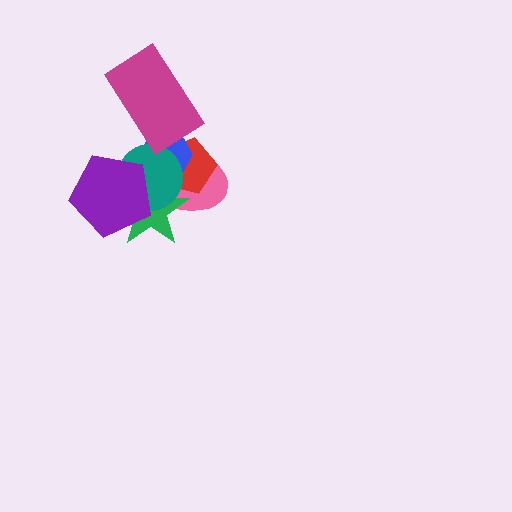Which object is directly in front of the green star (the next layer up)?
The blue hexagon is directly in front of the green star.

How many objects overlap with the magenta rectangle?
2 objects overlap with the magenta rectangle.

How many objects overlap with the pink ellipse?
6 objects overlap with the pink ellipse.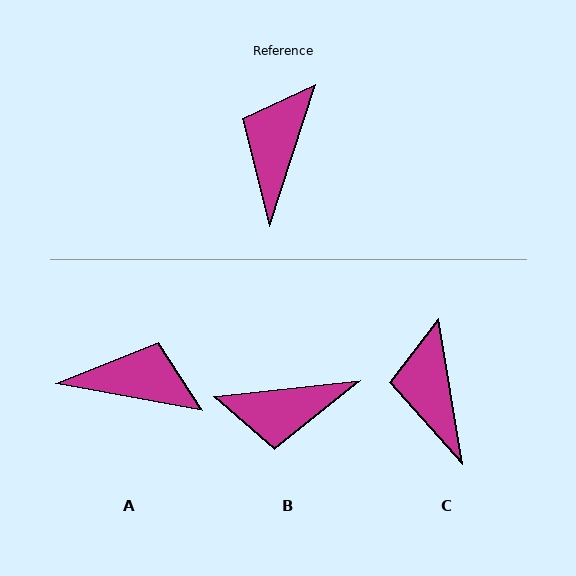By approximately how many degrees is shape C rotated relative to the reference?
Approximately 27 degrees counter-clockwise.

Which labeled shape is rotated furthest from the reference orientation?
B, about 114 degrees away.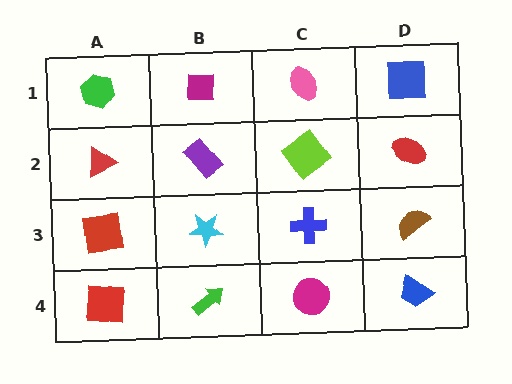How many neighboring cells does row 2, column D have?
3.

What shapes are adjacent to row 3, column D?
A red ellipse (row 2, column D), a blue trapezoid (row 4, column D), a blue cross (row 3, column C).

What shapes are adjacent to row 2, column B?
A magenta square (row 1, column B), a cyan star (row 3, column B), a red triangle (row 2, column A), a lime diamond (row 2, column C).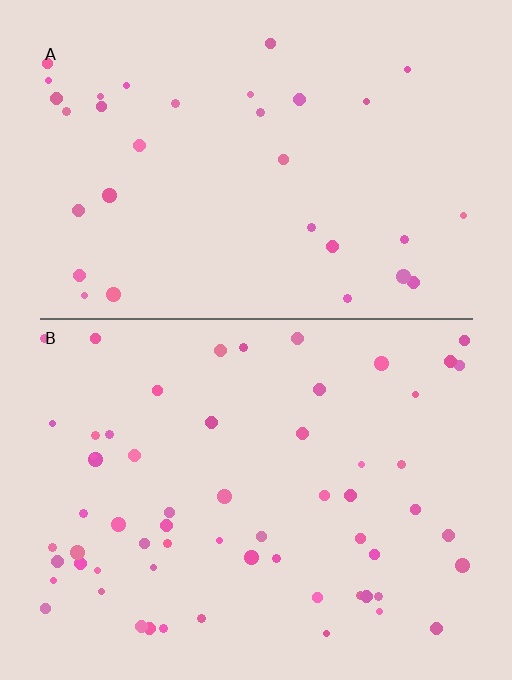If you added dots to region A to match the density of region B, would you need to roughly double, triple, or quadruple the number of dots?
Approximately double.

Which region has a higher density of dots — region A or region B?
B (the bottom).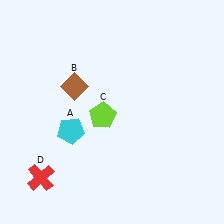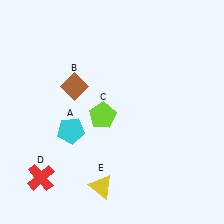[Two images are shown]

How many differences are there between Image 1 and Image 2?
There is 1 difference between the two images.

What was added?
A yellow triangle (E) was added in Image 2.